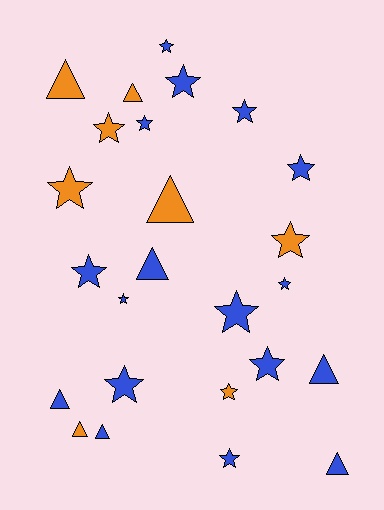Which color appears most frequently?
Blue, with 17 objects.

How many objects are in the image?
There are 25 objects.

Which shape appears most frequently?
Star, with 16 objects.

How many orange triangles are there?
There are 4 orange triangles.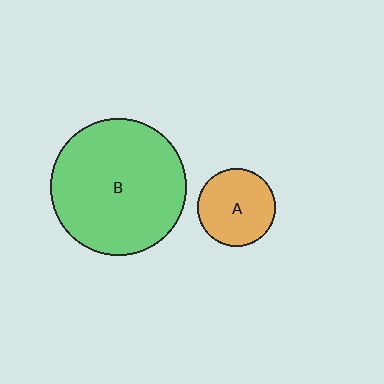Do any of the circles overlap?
No, none of the circles overlap.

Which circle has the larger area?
Circle B (green).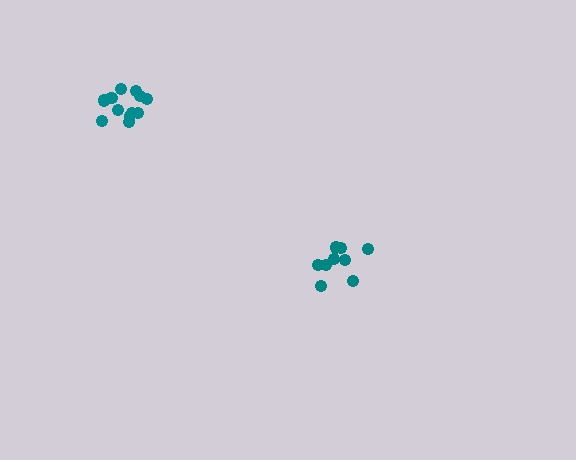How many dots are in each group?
Group 1: 9 dots, Group 2: 12 dots (21 total).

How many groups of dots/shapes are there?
There are 2 groups.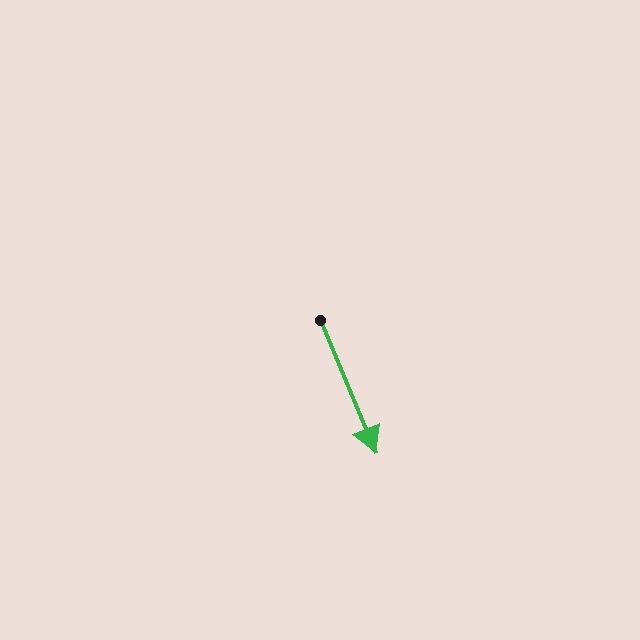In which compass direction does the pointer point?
Southeast.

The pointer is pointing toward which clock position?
Roughly 5 o'clock.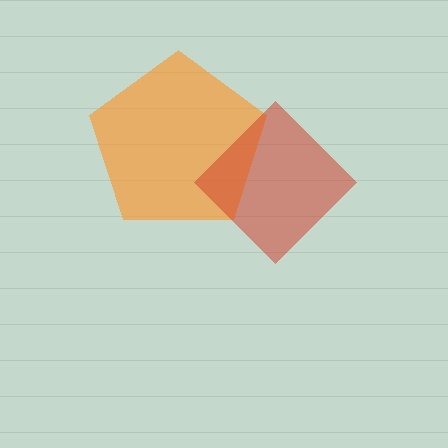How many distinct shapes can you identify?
There are 2 distinct shapes: an orange pentagon, a red diamond.